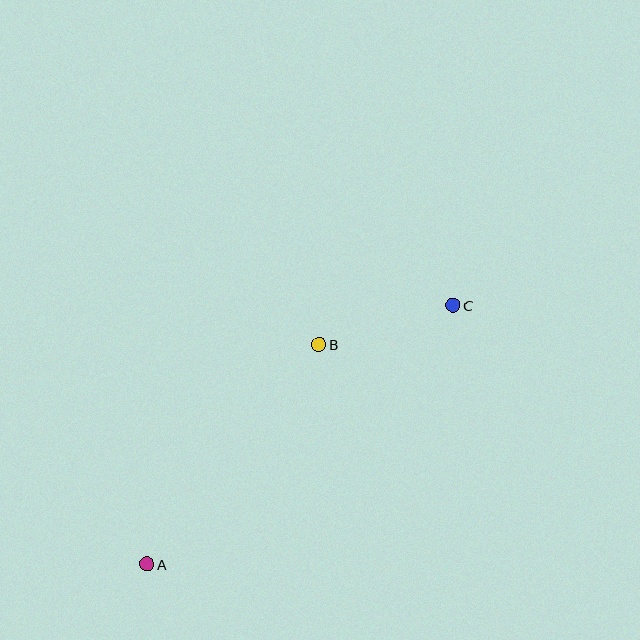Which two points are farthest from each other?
Points A and C are farthest from each other.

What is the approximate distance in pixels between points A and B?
The distance between A and B is approximately 279 pixels.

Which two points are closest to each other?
Points B and C are closest to each other.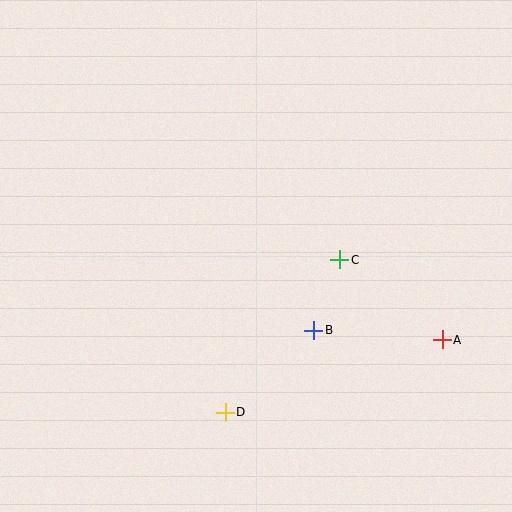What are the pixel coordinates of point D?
Point D is at (225, 412).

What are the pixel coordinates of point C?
Point C is at (340, 260).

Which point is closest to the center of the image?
Point C at (340, 260) is closest to the center.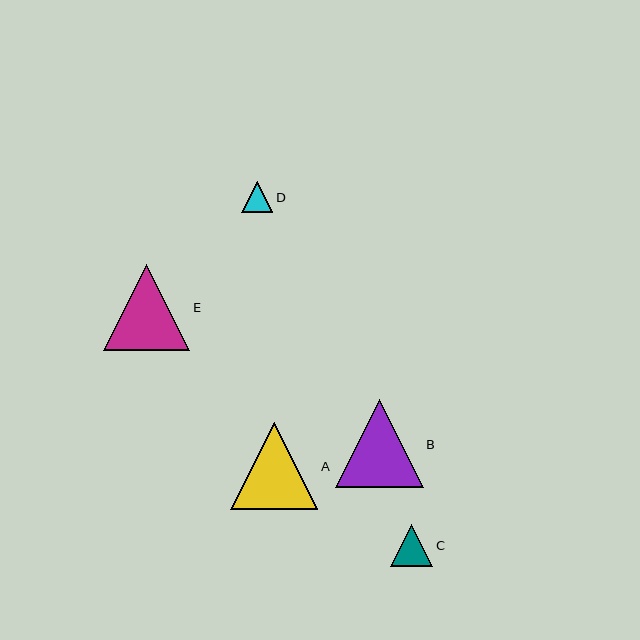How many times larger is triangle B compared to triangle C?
Triangle B is approximately 2.1 times the size of triangle C.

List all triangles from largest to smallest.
From largest to smallest: B, A, E, C, D.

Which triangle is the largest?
Triangle B is the largest with a size of approximately 88 pixels.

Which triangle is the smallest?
Triangle D is the smallest with a size of approximately 31 pixels.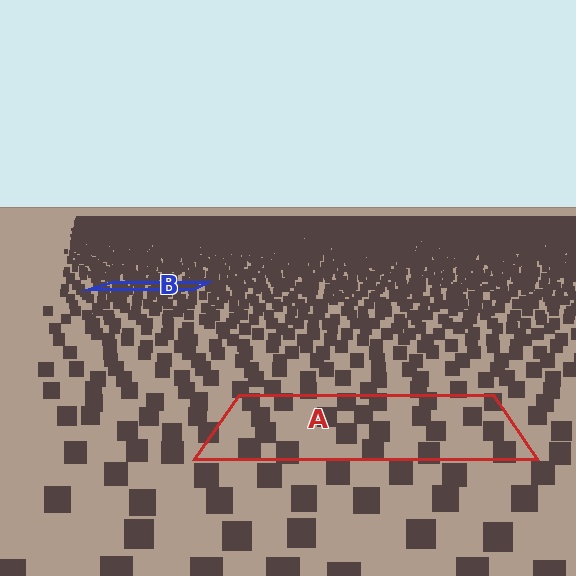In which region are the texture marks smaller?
The texture marks are smaller in region B, because it is farther away.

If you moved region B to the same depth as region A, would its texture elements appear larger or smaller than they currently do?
They would appear larger. At a closer depth, the same texture elements are projected at a bigger on-screen size.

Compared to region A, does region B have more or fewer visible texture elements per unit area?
Region B has more texture elements per unit area — they are packed more densely because it is farther away.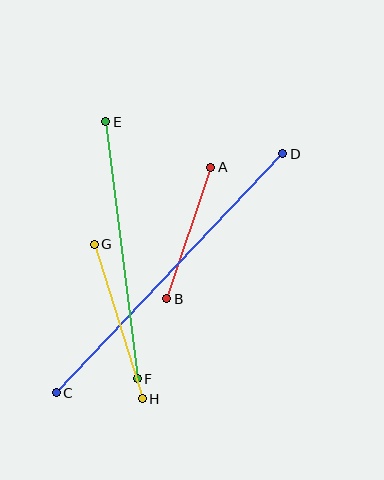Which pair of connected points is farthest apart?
Points C and D are farthest apart.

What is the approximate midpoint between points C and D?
The midpoint is at approximately (170, 273) pixels.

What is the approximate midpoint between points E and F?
The midpoint is at approximately (122, 250) pixels.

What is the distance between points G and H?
The distance is approximately 162 pixels.